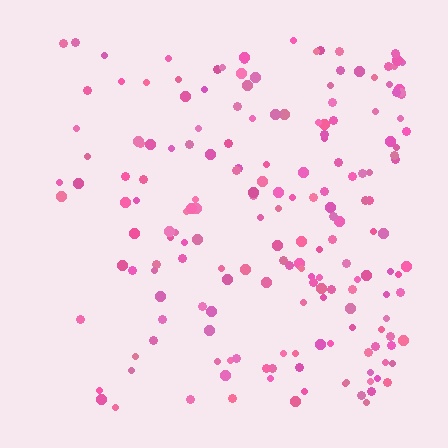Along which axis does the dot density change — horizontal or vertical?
Horizontal.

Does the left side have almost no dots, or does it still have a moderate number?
Still a moderate number, just noticeably fewer than the right.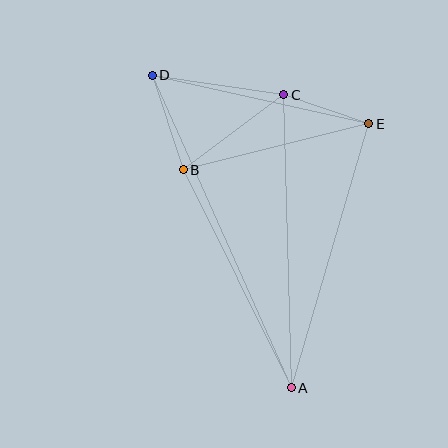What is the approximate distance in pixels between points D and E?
The distance between D and E is approximately 222 pixels.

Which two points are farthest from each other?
Points A and D are farthest from each other.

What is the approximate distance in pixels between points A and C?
The distance between A and C is approximately 293 pixels.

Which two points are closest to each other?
Points C and E are closest to each other.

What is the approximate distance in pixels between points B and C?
The distance between B and C is approximately 125 pixels.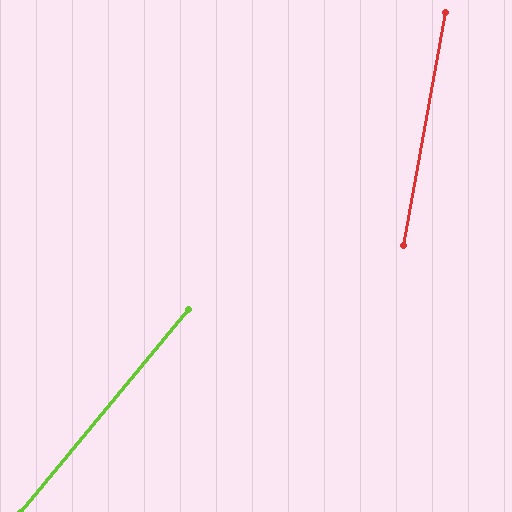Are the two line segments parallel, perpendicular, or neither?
Neither parallel nor perpendicular — they differ by about 29°.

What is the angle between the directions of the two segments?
Approximately 29 degrees.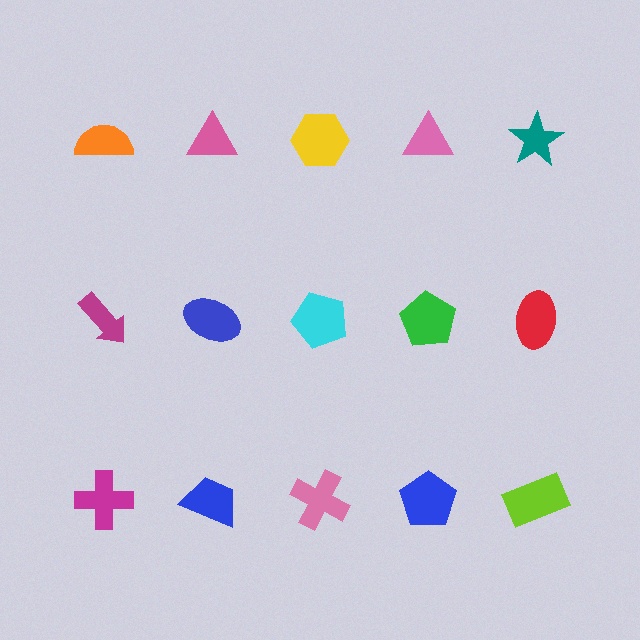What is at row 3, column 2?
A blue trapezoid.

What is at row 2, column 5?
A red ellipse.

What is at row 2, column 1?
A magenta arrow.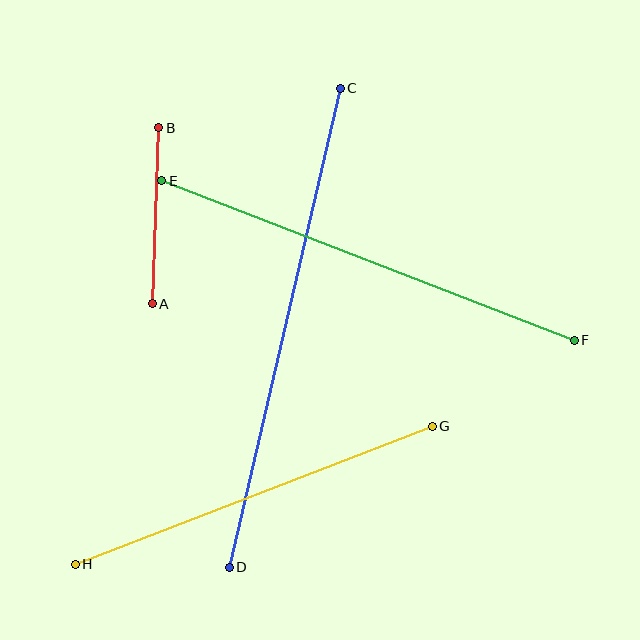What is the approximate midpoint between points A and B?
The midpoint is at approximately (156, 216) pixels.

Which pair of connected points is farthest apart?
Points C and D are farthest apart.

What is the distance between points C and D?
The distance is approximately 492 pixels.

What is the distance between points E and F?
The distance is approximately 442 pixels.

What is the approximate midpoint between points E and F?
The midpoint is at approximately (368, 260) pixels.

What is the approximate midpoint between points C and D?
The midpoint is at approximately (285, 328) pixels.